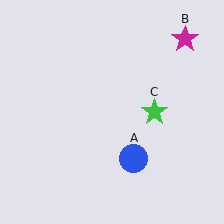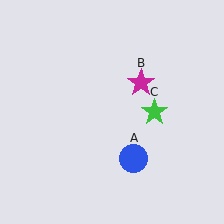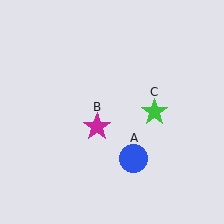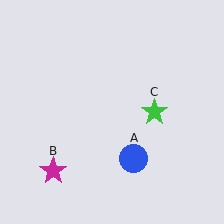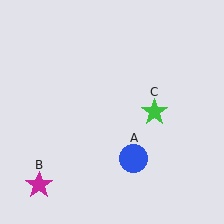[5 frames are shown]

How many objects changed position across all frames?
1 object changed position: magenta star (object B).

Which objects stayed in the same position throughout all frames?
Blue circle (object A) and green star (object C) remained stationary.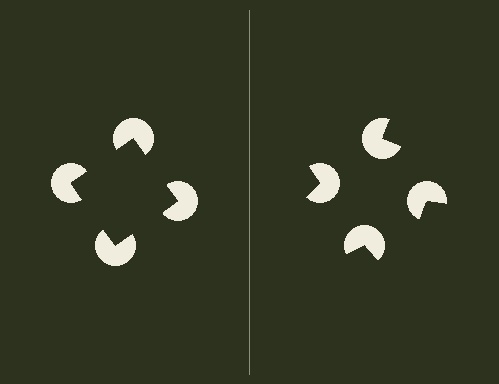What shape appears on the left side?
An illusory square.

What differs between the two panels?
The pac-man discs are positioned identically on both sides; only the wedge orientations differ. On the left they align to a square; on the right they are misaligned.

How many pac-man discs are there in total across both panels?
8 — 4 on each side.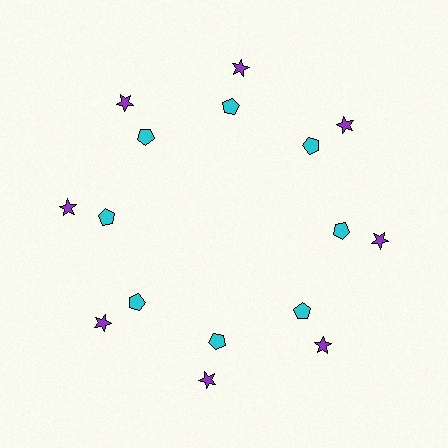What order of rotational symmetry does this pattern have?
This pattern has 8-fold rotational symmetry.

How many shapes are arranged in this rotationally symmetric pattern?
There are 16 shapes, arranged in 8 groups of 2.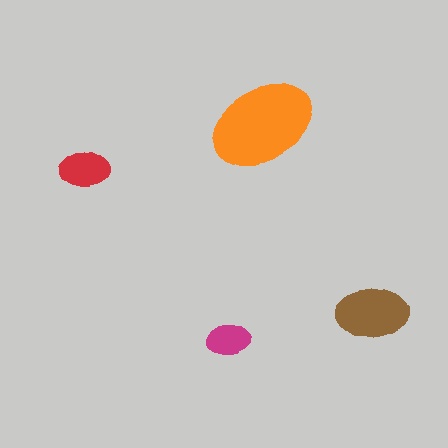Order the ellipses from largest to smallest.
the orange one, the brown one, the red one, the magenta one.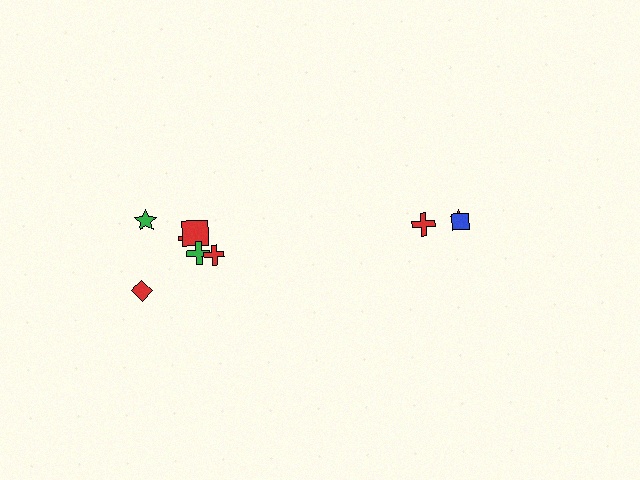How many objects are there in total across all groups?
There are 9 objects.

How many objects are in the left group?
There are 6 objects.